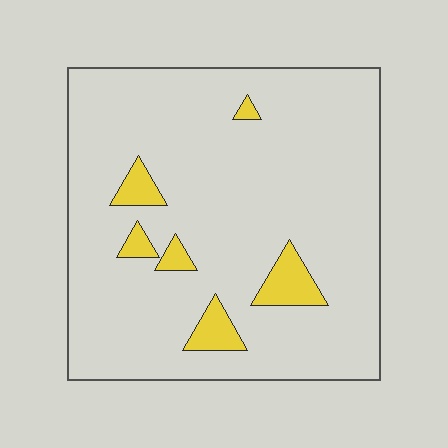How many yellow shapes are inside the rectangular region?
6.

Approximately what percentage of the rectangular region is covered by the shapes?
Approximately 10%.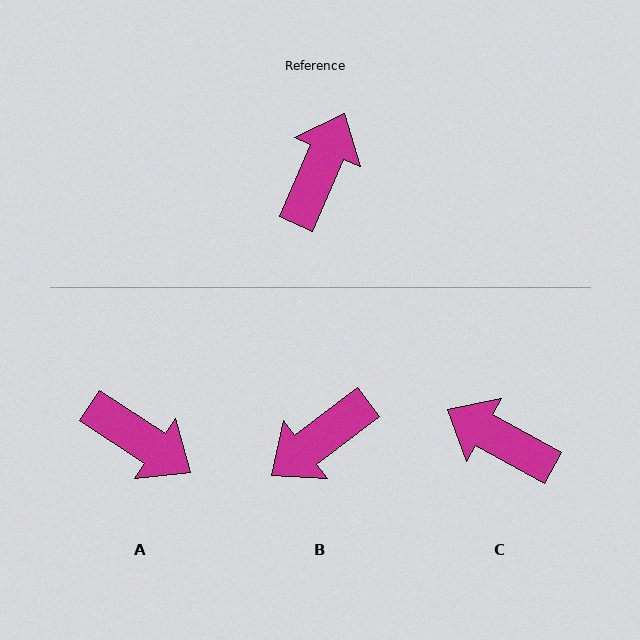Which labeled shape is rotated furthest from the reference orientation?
B, about 151 degrees away.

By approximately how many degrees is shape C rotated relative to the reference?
Approximately 85 degrees counter-clockwise.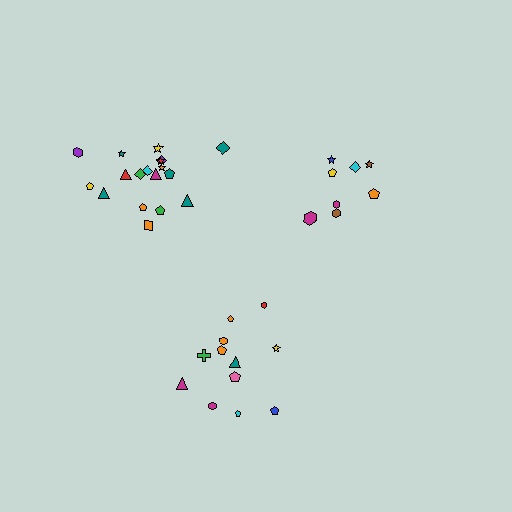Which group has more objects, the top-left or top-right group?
The top-left group.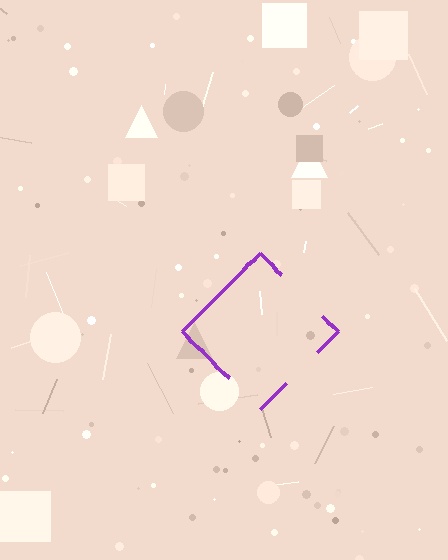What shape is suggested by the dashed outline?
The dashed outline suggests a diamond.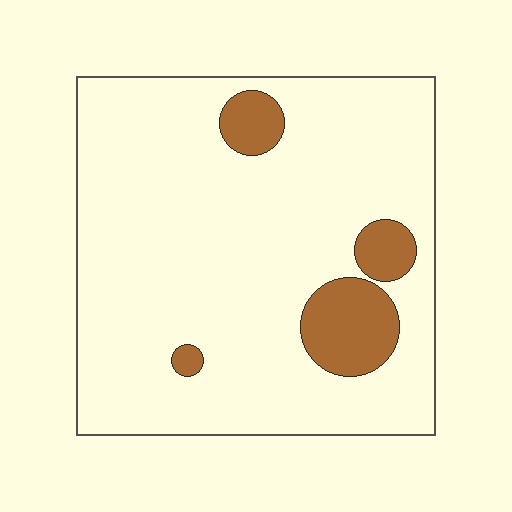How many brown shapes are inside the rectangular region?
4.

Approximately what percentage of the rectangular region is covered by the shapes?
Approximately 10%.